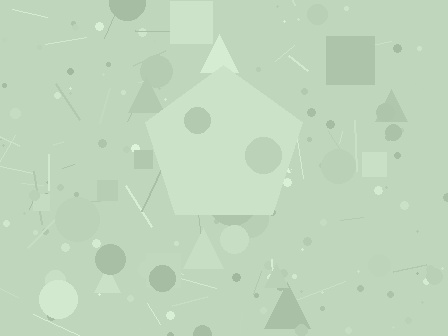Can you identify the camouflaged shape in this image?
The camouflaged shape is a pentagon.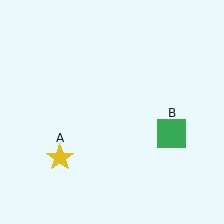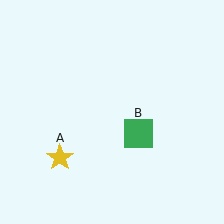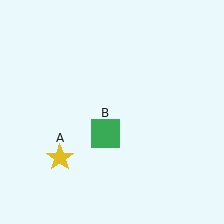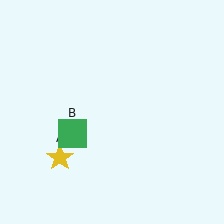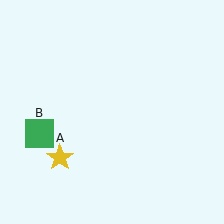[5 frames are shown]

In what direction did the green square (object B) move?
The green square (object B) moved left.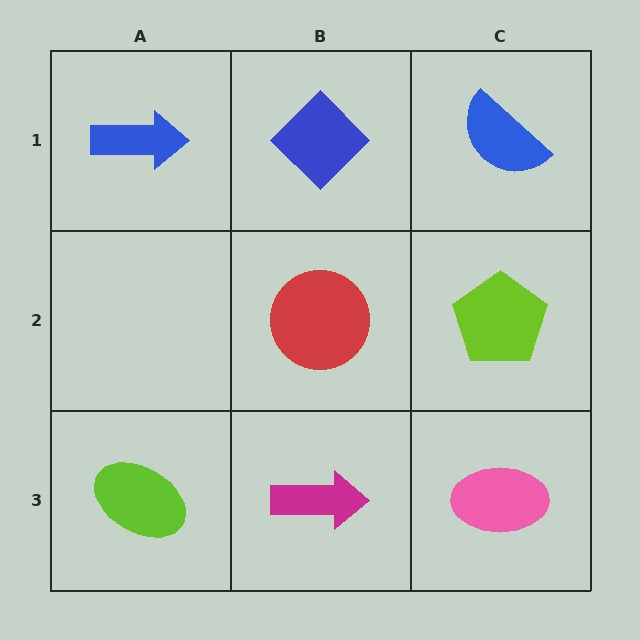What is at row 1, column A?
A blue arrow.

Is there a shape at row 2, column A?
No, that cell is empty.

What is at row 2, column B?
A red circle.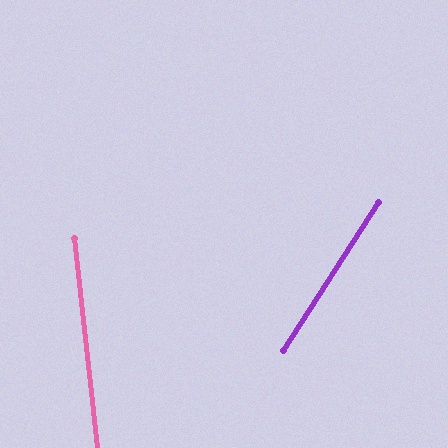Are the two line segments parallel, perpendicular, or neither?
Neither parallel nor perpendicular — they differ by about 39°.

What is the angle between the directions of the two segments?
Approximately 39 degrees.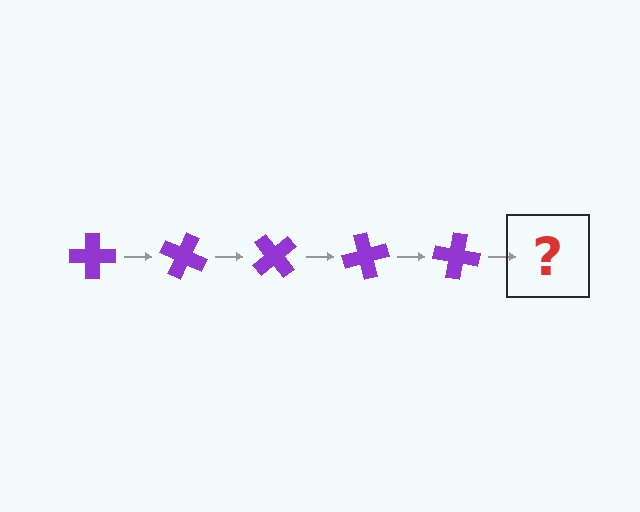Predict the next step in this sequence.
The next step is a purple cross rotated 125 degrees.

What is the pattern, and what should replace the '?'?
The pattern is that the cross rotates 25 degrees each step. The '?' should be a purple cross rotated 125 degrees.